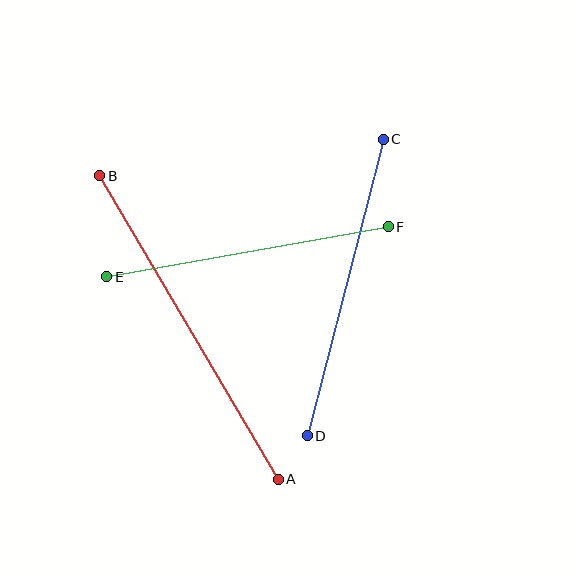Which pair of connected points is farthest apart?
Points A and B are farthest apart.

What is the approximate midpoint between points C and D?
The midpoint is at approximately (345, 287) pixels.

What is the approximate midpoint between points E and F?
The midpoint is at approximately (247, 252) pixels.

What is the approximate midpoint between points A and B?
The midpoint is at approximately (189, 328) pixels.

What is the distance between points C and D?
The distance is approximately 306 pixels.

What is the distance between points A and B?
The distance is approximately 352 pixels.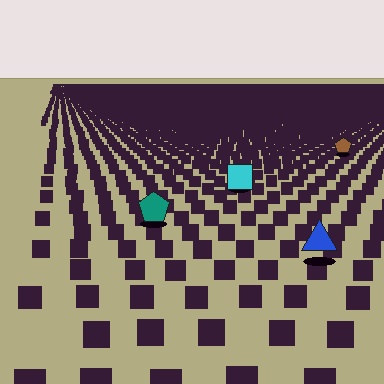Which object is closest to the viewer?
The blue triangle is closest. The texture marks near it are larger and more spread out.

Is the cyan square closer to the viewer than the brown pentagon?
Yes. The cyan square is closer — you can tell from the texture gradient: the ground texture is coarser near it.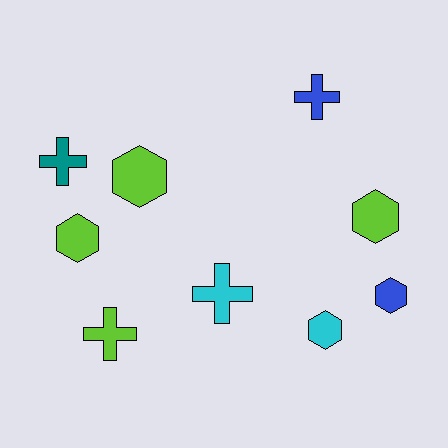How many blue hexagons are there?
There is 1 blue hexagon.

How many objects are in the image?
There are 9 objects.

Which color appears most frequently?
Lime, with 4 objects.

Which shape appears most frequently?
Hexagon, with 5 objects.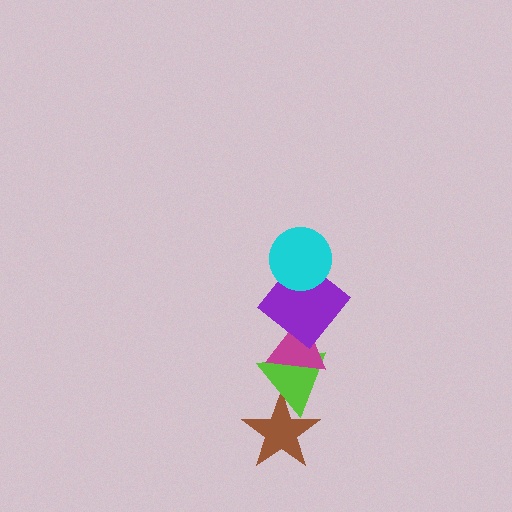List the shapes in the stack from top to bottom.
From top to bottom: the cyan circle, the purple diamond, the magenta triangle, the lime triangle, the brown star.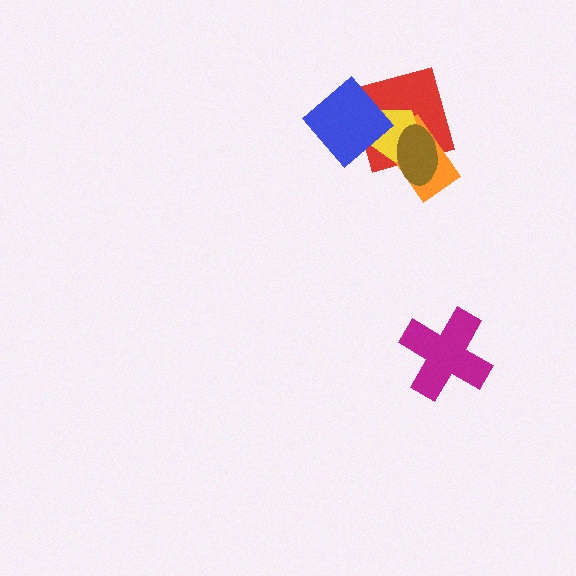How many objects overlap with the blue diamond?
2 objects overlap with the blue diamond.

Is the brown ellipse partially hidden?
No, no other shape covers it.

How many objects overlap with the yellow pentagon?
4 objects overlap with the yellow pentagon.